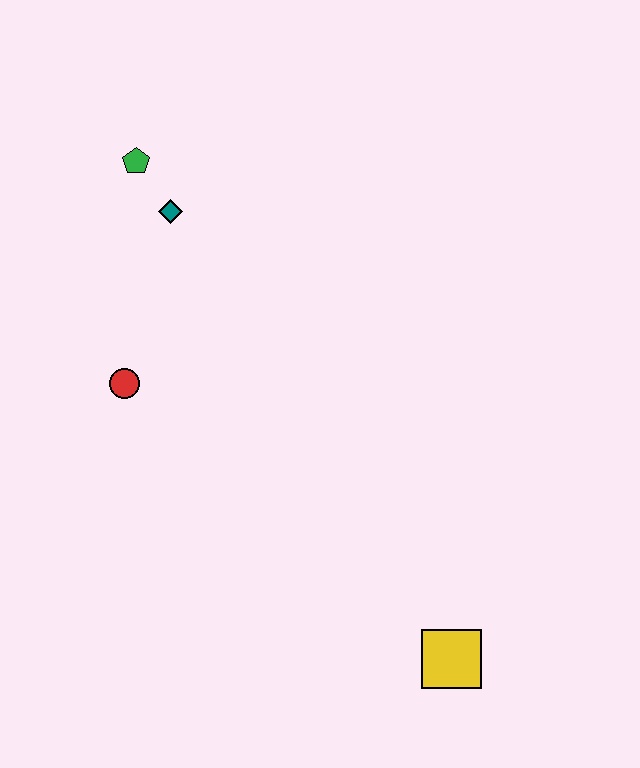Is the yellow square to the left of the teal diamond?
No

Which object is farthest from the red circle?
The yellow square is farthest from the red circle.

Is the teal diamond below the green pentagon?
Yes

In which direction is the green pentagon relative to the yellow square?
The green pentagon is above the yellow square.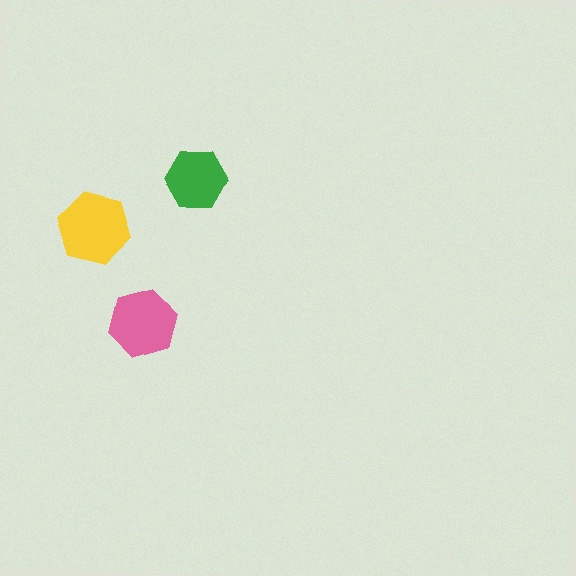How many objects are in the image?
There are 3 objects in the image.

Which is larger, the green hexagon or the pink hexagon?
The pink one.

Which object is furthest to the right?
The green hexagon is rightmost.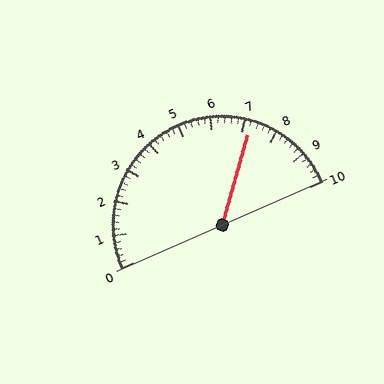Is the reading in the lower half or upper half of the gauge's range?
The reading is in the upper half of the range (0 to 10).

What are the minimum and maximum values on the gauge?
The gauge ranges from 0 to 10.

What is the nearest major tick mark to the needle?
The nearest major tick mark is 7.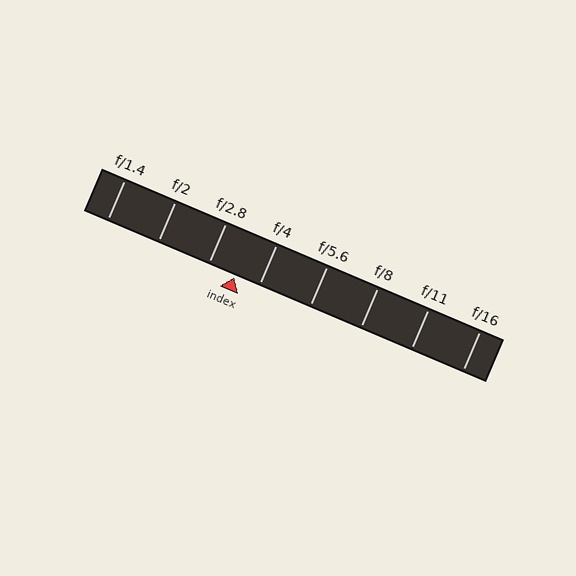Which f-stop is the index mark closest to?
The index mark is closest to f/4.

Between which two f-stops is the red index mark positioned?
The index mark is between f/2.8 and f/4.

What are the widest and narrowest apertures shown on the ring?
The widest aperture shown is f/1.4 and the narrowest is f/16.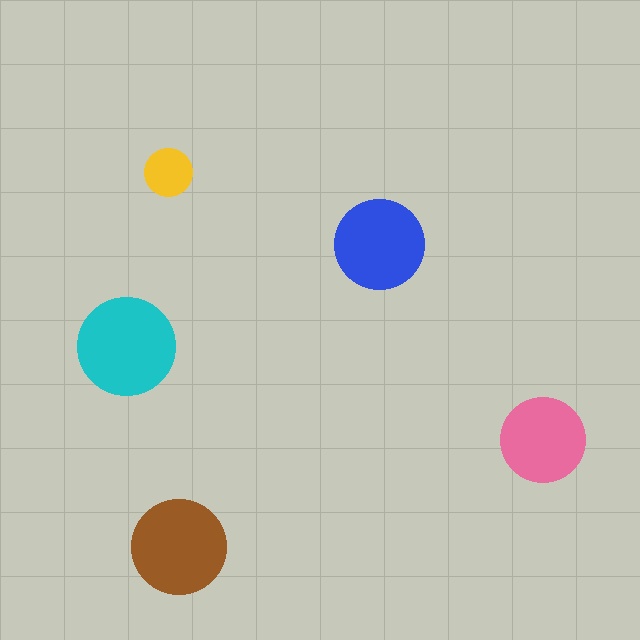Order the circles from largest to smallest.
the cyan one, the brown one, the blue one, the pink one, the yellow one.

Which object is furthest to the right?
The pink circle is rightmost.